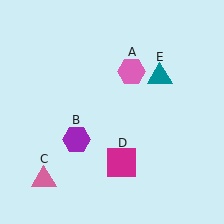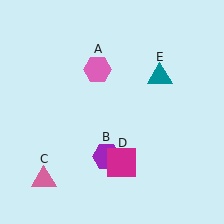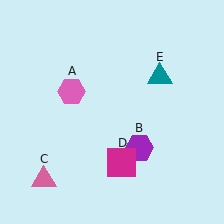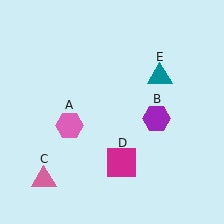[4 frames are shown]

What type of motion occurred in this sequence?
The pink hexagon (object A), purple hexagon (object B) rotated counterclockwise around the center of the scene.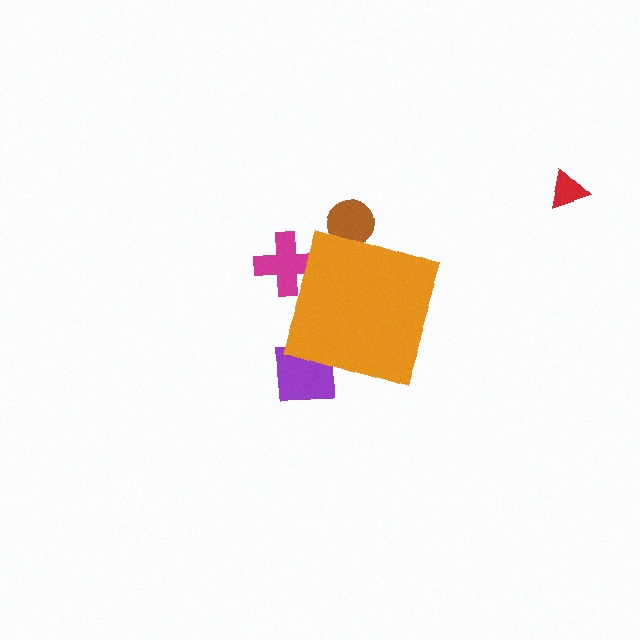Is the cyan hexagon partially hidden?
Yes, the cyan hexagon is partially hidden behind the orange diamond.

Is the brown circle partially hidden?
Yes, the brown circle is partially hidden behind the orange diamond.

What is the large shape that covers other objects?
An orange diamond.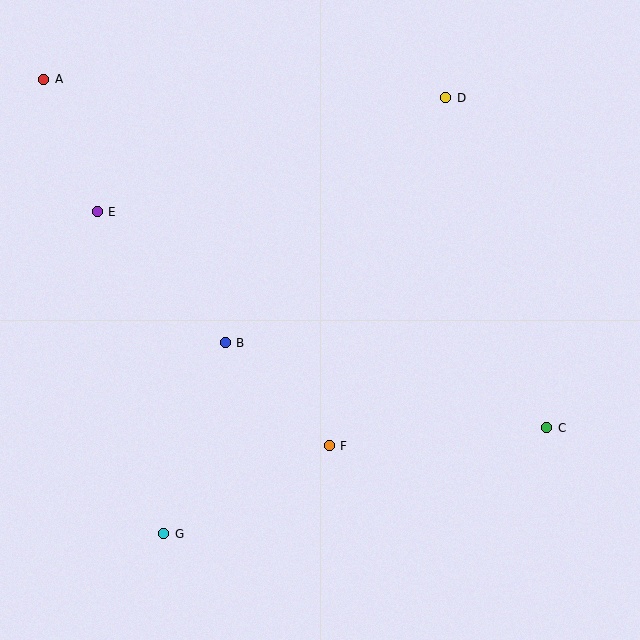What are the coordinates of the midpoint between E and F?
The midpoint between E and F is at (213, 329).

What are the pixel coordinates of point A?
Point A is at (44, 79).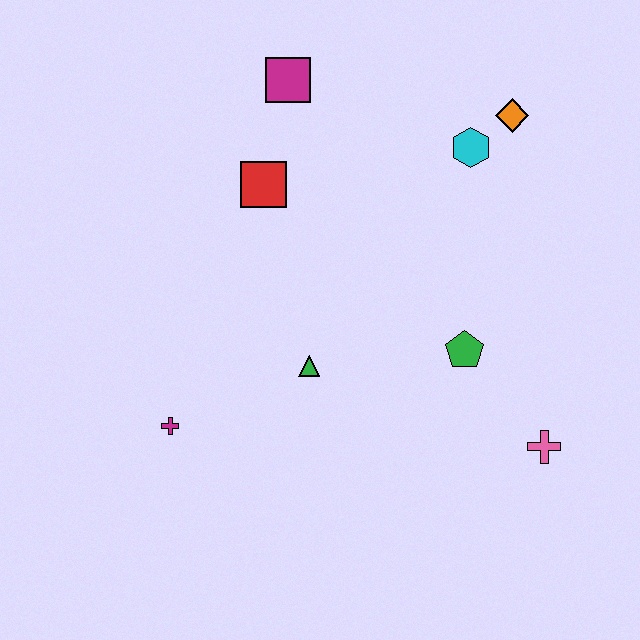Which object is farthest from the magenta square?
The pink cross is farthest from the magenta square.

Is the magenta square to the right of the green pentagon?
No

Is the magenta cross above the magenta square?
No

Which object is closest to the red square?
The magenta square is closest to the red square.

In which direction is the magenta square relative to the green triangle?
The magenta square is above the green triangle.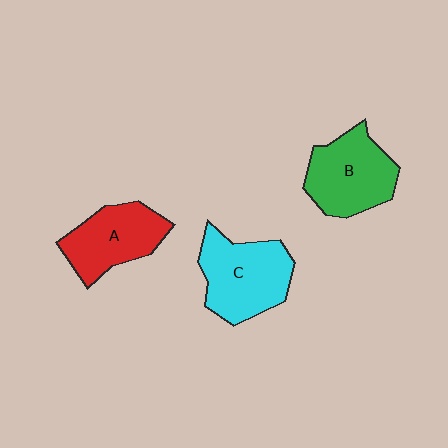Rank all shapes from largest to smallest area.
From largest to smallest: C (cyan), B (green), A (red).